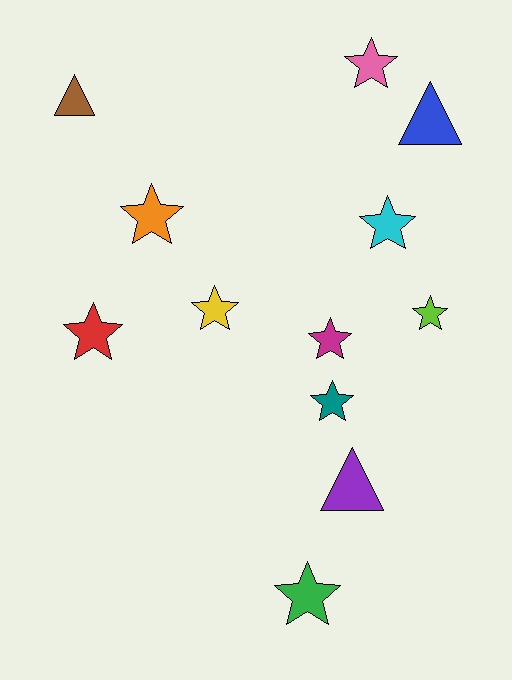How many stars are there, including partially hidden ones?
There are 9 stars.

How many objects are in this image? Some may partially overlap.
There are 12 objects.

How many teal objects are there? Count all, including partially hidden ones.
There is 1 teal object.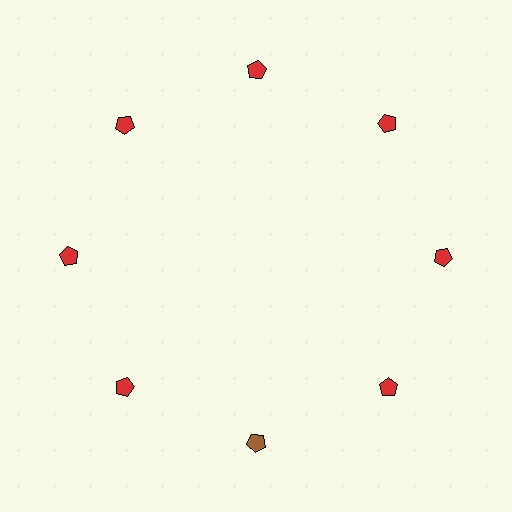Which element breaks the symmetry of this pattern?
The brown pentagon at roughly the 6 o'clock position breaks the symmetry. All other shapes are red pentagons.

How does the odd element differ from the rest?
It has a different color: brown instead of red.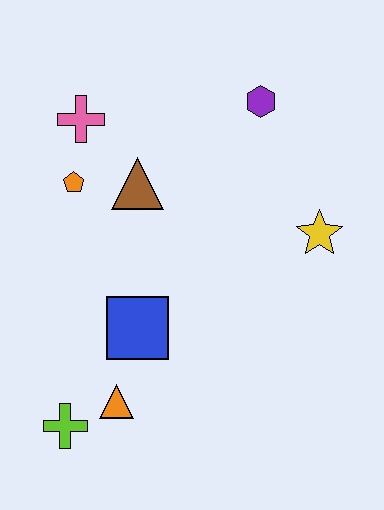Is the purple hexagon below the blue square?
No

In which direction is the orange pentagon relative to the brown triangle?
The orange pentagon is to the left of the brown triangle.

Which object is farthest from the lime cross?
The purple hexagon is farthest from the lime cross.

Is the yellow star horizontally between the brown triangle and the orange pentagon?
No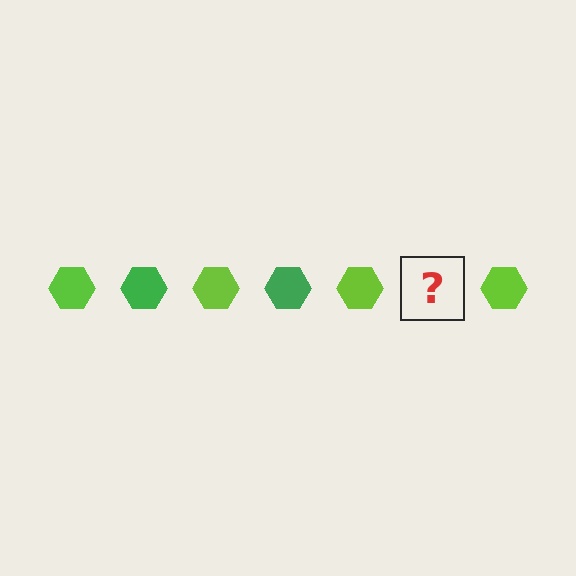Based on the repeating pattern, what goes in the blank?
The blank should be a green hexagon.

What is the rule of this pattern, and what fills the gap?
The rule is that the pattern cycles through lime, green hexagons. The gap should be filled with a green hexagon.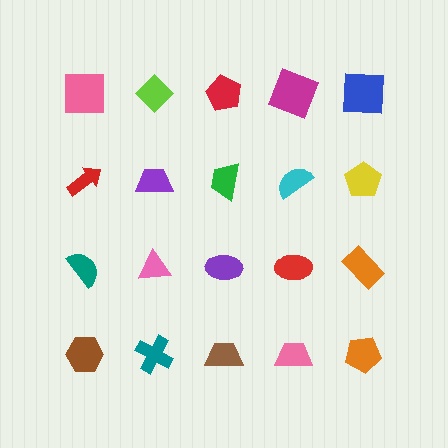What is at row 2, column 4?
A cyan semicircle.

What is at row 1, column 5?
A blue square.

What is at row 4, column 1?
A brown hexagon.